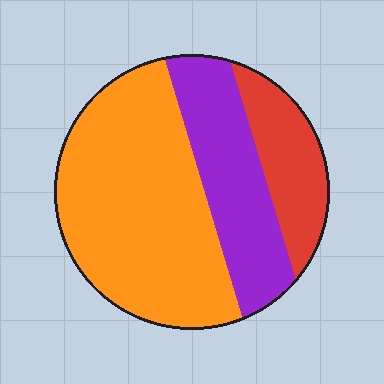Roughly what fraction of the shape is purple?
Purple takes up about one quarter (1/4) of the shape.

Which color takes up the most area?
Orange, at roughly 55%.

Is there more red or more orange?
Orange.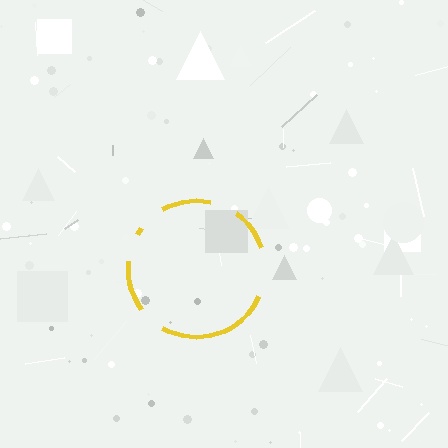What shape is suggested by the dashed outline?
The dashed outline suggests a circle.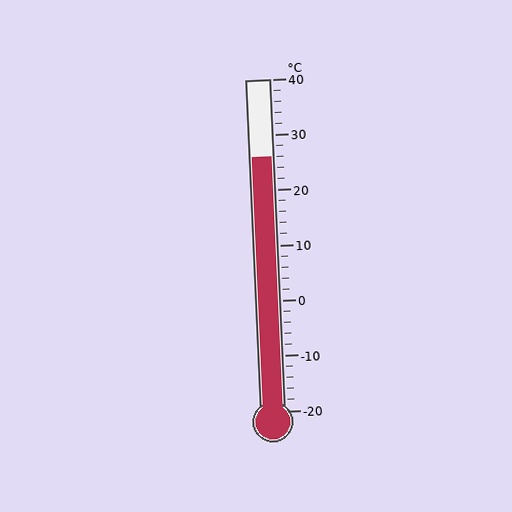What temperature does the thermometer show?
The thermometer shows approximately 26°C.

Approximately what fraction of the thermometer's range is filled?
The thermometer is filled to approximately 75% of its range.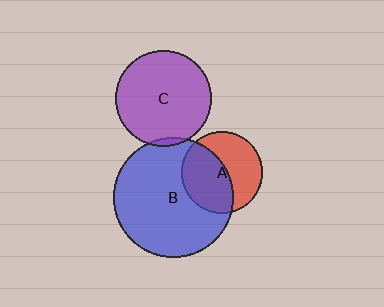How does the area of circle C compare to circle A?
Approximately 1.4 times.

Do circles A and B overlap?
Yes.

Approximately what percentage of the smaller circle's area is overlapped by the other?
Approximately 50%.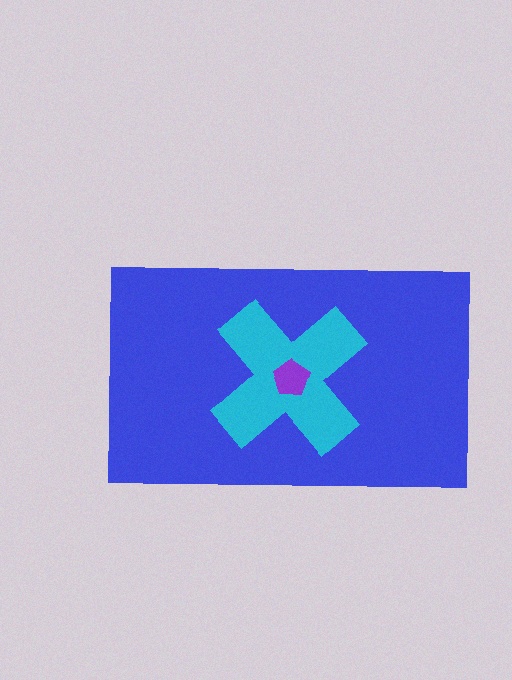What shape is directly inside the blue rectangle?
The cyan cross.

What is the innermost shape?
The purple pentagon.